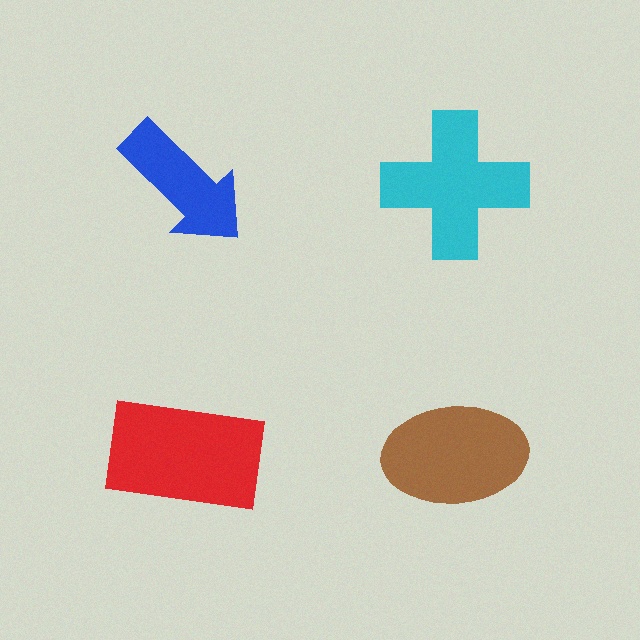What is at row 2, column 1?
A red rectangle.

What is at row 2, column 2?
A brown ellipse.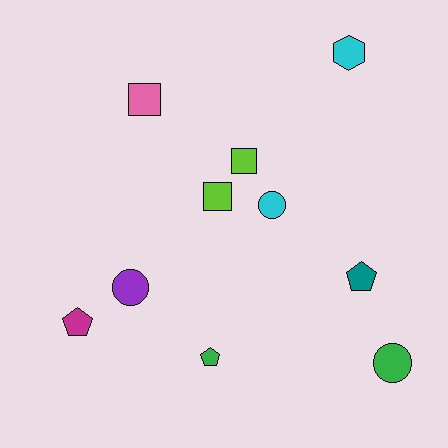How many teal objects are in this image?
There is 1 teal object.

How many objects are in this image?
There are 10 objects.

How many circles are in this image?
There are 3 circles.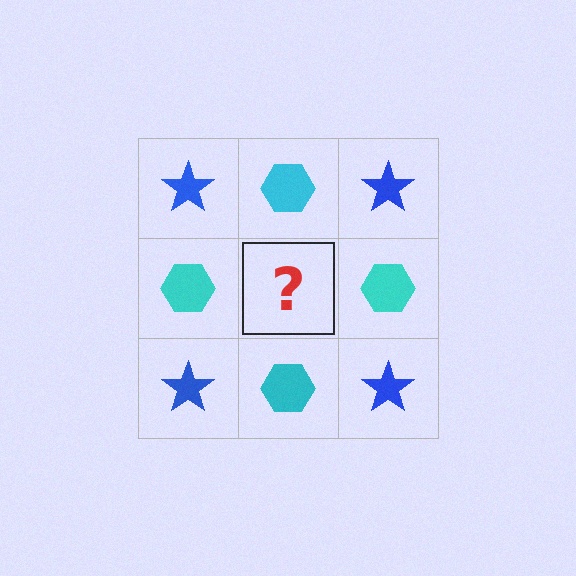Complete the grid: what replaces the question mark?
The question mark should be replaced with a blue star.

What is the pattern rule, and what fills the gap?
The rule is that it alternates blue star and cyan hexagon in a checkerboard pattern. The gap should be filled with a blue star.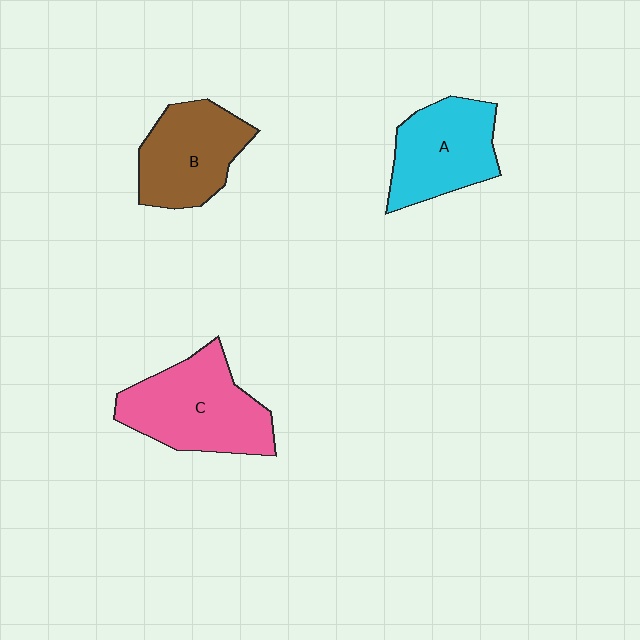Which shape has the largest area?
Shape C (pink).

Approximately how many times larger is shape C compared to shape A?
Approximately 1.2 times.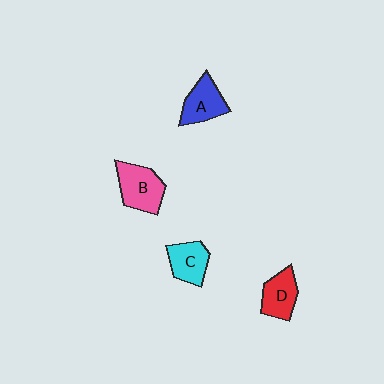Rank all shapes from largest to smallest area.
From largest to smallest: B (pink), A (blue), C (cyan), D (red).